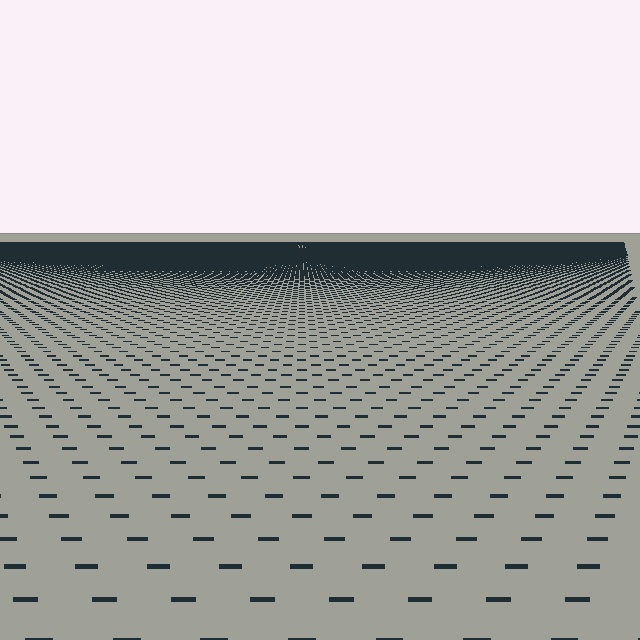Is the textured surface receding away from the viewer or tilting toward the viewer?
The surface is receding away from the viewer. Texture elements get smaller and denser toward the top.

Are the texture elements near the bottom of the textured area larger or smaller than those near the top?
Larger. Near the bottom, elements are closer to the viewer and appear at a bigger on-screen size.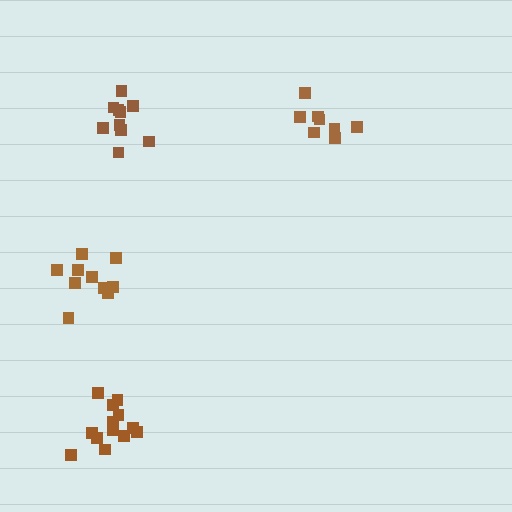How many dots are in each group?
Group 1: 10 dots, Group 2: 8 dots, Group 3: 10 dots, Group 4: 13 dots (41 total).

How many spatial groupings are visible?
There are 4 spatial groupings.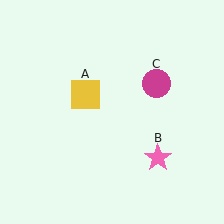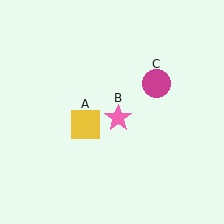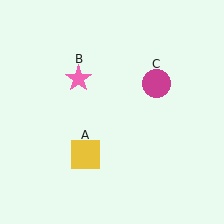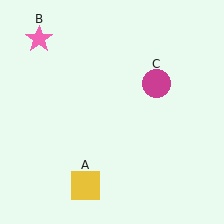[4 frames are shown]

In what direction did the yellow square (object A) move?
The yellow square (object A) moved down.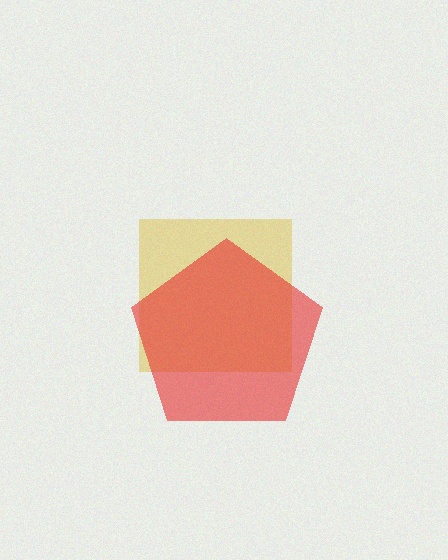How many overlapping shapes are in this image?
There are 2 overlapping shapes in the image.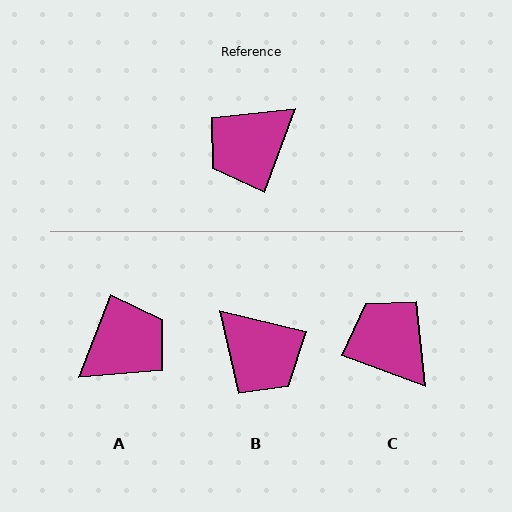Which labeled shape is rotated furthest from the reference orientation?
A, about 179 degrees away.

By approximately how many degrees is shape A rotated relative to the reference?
Approximately 179 degrees counter-clockwise.